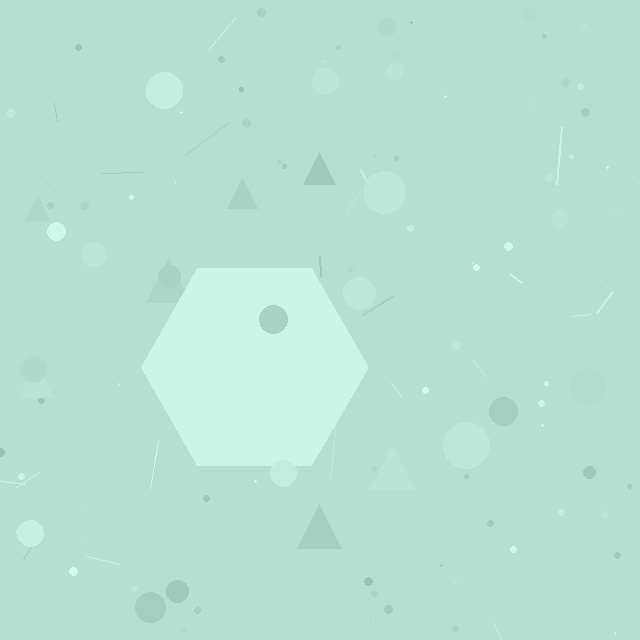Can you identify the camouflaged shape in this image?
The camouflaged shape is a hexagon.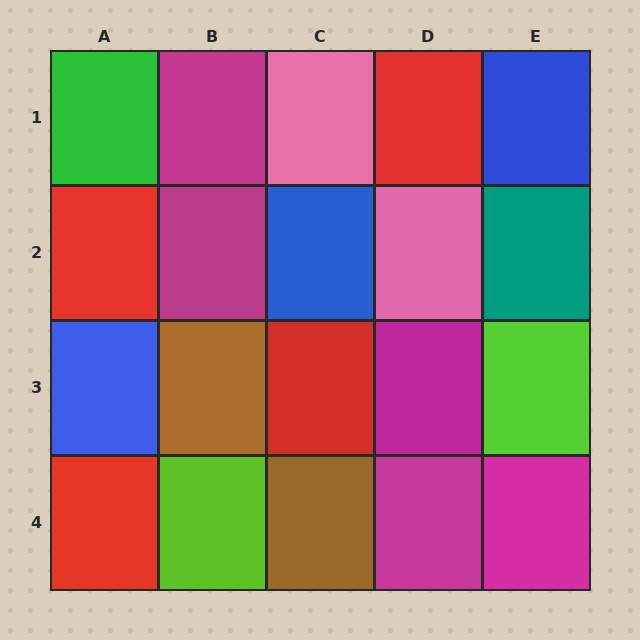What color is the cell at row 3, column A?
Blue.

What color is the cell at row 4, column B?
Lime.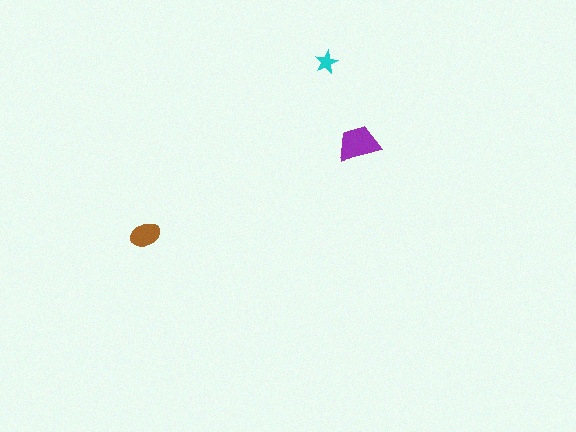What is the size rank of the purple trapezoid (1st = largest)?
1st.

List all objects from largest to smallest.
The purple trapezoid, the brown ellipse, the cyan star.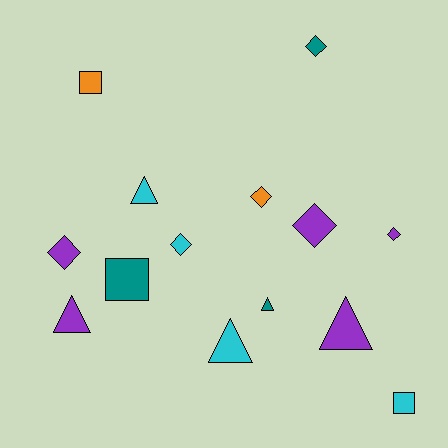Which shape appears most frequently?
Diamond, with 6 objects.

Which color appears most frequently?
Purple, with 5 objects.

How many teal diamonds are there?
There is 1 teal diamond.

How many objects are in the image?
There are 14 objects.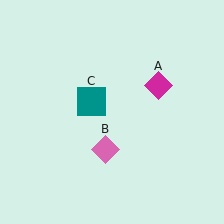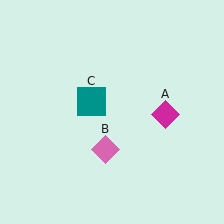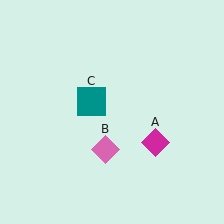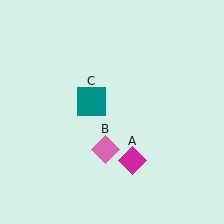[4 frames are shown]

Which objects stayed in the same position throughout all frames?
Pink diamond (object B) and teal square (object C) remained stationary.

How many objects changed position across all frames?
1 object changed position: magenta diamond (object A).